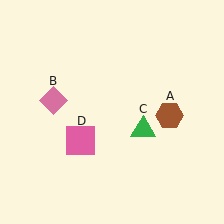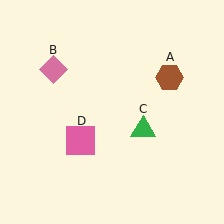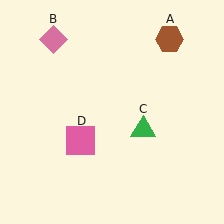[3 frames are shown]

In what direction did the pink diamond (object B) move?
The pink diamond (object B) moved up.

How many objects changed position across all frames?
2 objects changed position: brown hexagon (object A), pink diamond (object B).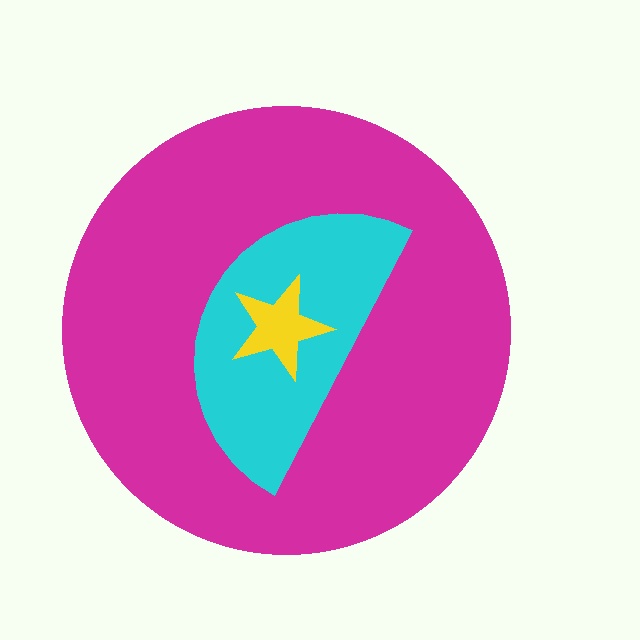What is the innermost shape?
The yellow star.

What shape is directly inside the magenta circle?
The cyan semicircle.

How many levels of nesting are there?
3.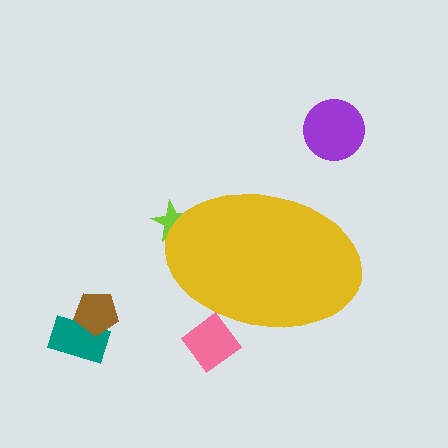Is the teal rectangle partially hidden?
No, the teal rectangle is fully visible.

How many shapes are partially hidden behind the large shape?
2 shapes are partially hidden.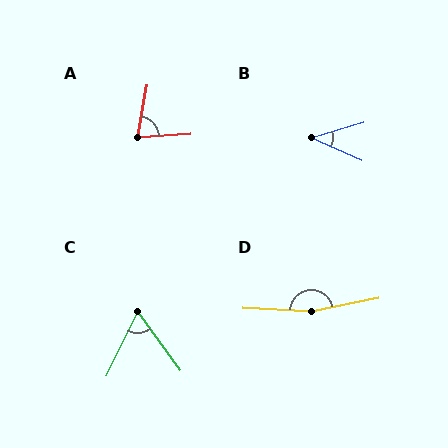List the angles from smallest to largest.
B (41°), C (62°), A (75°), D (166°).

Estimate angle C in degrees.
Approximately 62 degrees.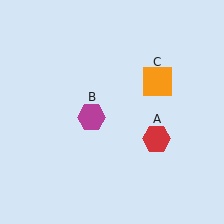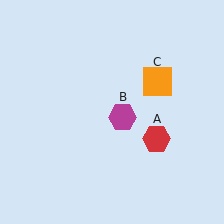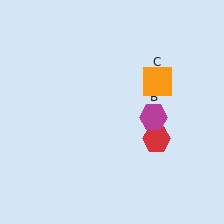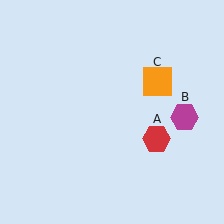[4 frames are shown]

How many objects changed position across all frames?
1 object changed position: magenta hexagon (object B).